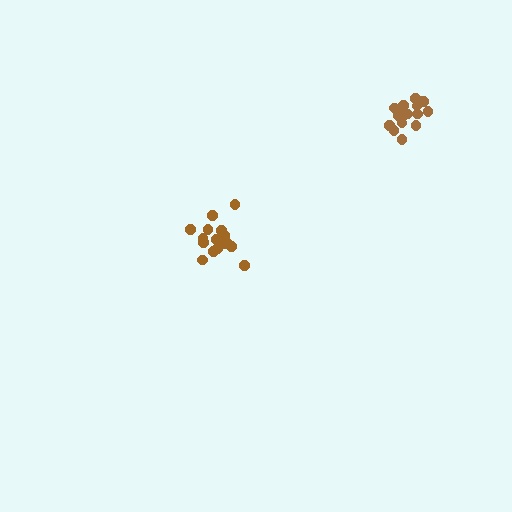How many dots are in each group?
Group 1: 16 dots, Group 2: 15 dots (31 total).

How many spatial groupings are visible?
There are 2 spatial groupings.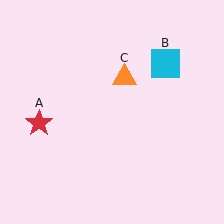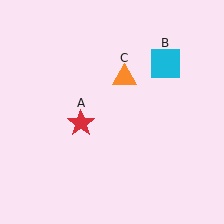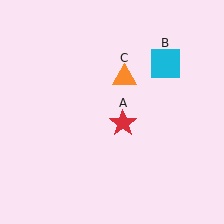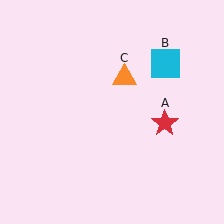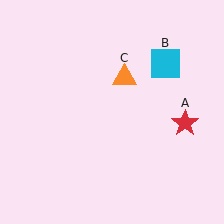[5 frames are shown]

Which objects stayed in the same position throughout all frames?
Cyan square (object B) and orange triangle (object C) remained stationary.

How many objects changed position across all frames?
1 object changed position: red star (object A).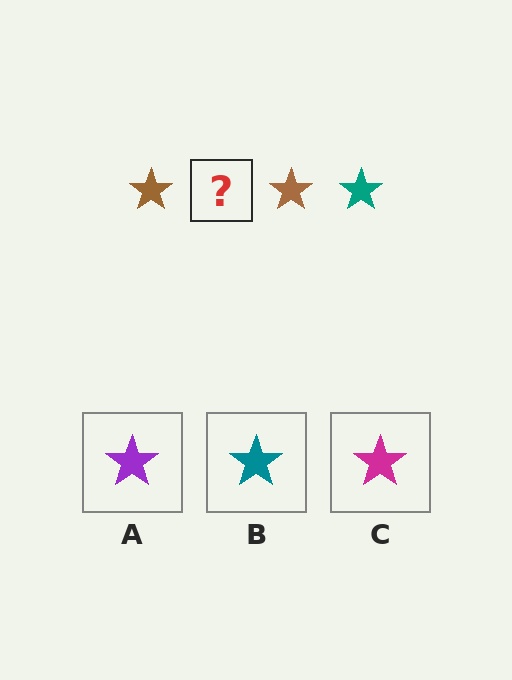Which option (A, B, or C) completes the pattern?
B.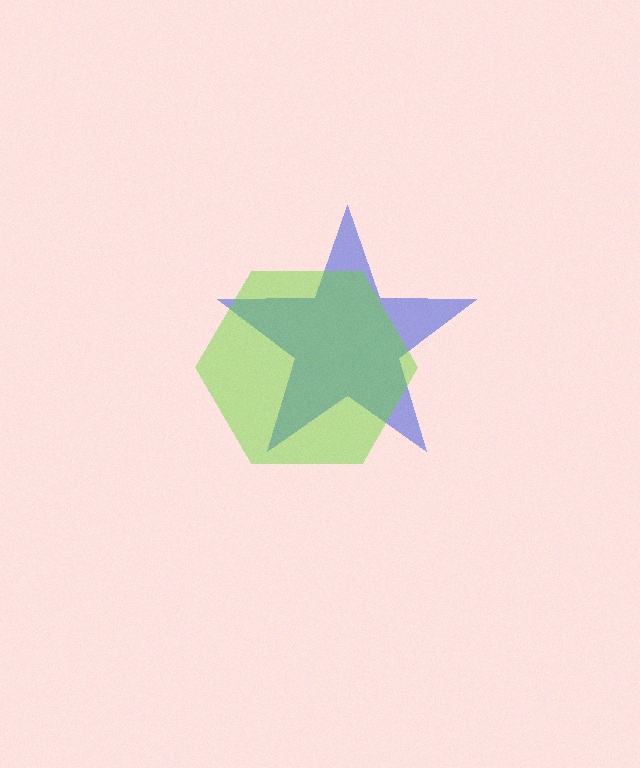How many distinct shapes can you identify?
There are 2 distinct shapes: a blue star, a lime hexagon.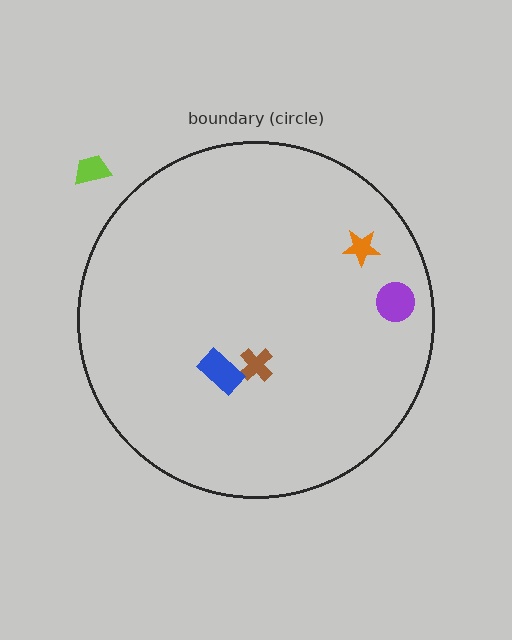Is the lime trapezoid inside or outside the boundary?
Outside.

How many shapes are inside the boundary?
4 inside, 1 outside.